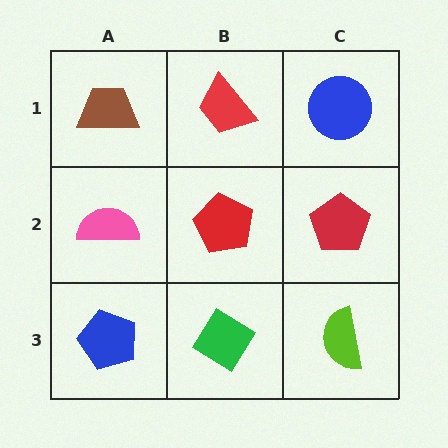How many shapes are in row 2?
3 shapes.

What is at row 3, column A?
A blue pentagon.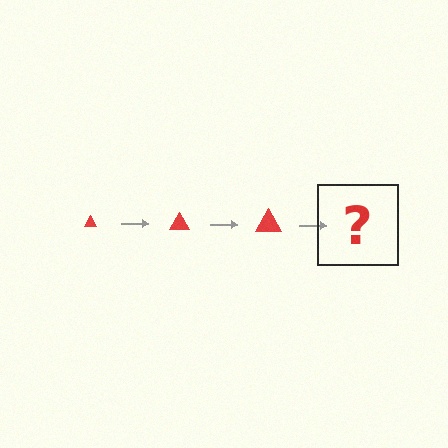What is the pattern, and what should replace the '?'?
The pattern is that the triangle gets progressively larger each step. The '?' should be a red triangle, larger than the previous one.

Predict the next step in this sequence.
The next step is a red triangle, larger than the previous one.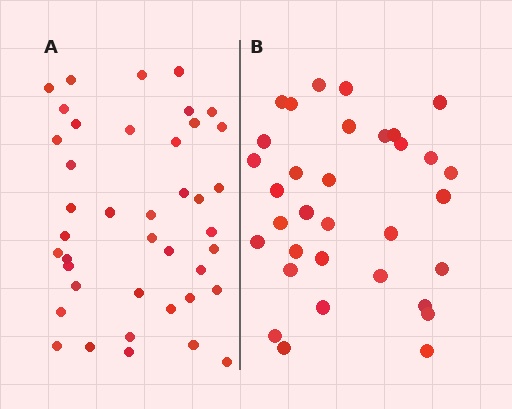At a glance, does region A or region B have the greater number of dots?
Region A (the left region) has more dots.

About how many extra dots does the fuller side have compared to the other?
Region A has roughly 8 or so more dots than region B.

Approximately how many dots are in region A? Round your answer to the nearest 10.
About 40 dots. (The exact count is 41, which rounds to 40.)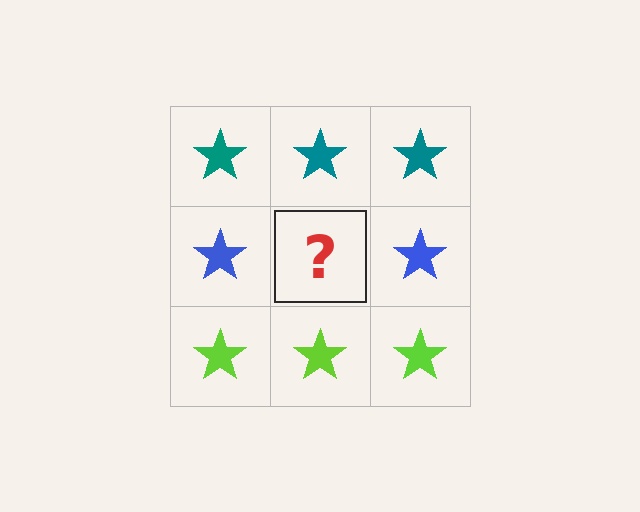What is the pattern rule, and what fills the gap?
The rule is that each row has a consistent color. The gap should be filled with a blue star.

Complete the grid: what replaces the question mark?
The question mark should be replaced with a blue star.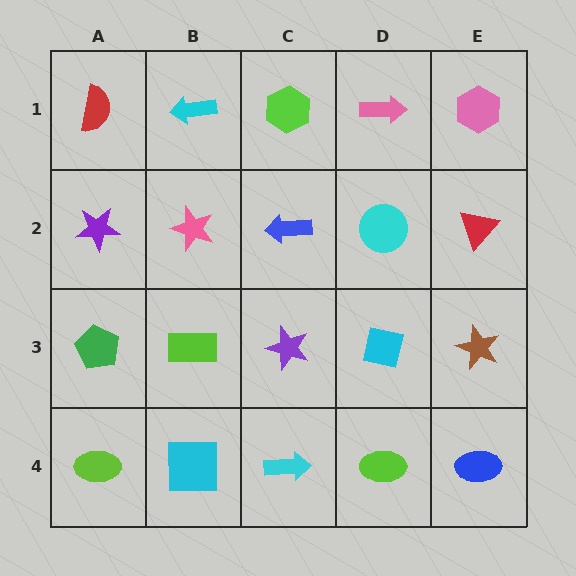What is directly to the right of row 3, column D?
A brown star.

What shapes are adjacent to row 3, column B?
A pink star (row 2, column B), a cyan square (row 4, column B), a green pentagon (row 3, column A), a purple star (row 3, column C).